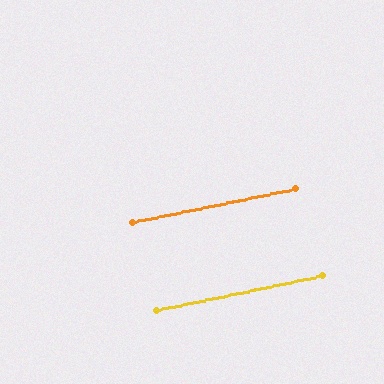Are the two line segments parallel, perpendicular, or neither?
Parallel — their directions differ by only 0.0°.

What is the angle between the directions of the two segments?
Approximately 0 degrees.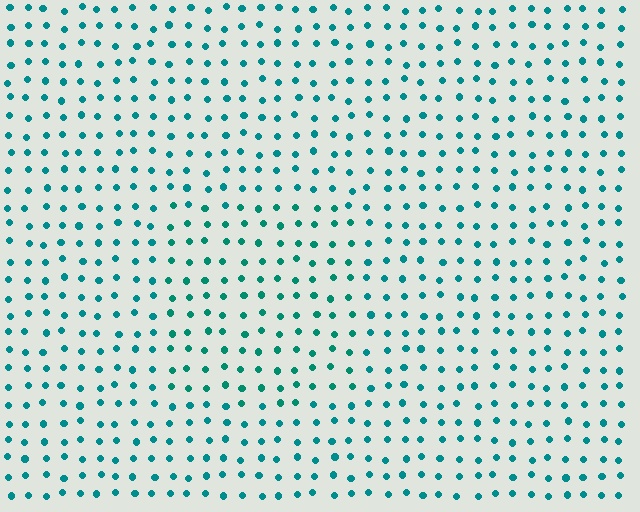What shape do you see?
I see a rectangle.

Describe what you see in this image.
The image is filled with small teal elements in a uniform arrangement. A rectangle-shaped region is visible where the elements are tinted to a slightly different hue, forming a subtle color boundary.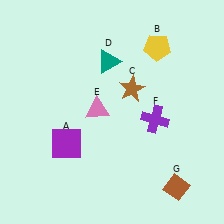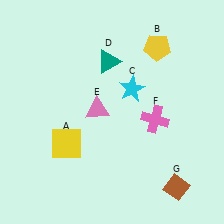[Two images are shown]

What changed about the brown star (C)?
In Image 1, C is brown. In Image 2, it changed to cyan.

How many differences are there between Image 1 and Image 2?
There are 3 differences between the two images.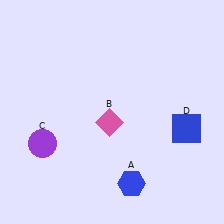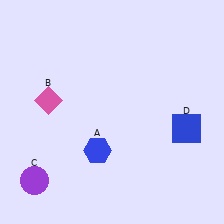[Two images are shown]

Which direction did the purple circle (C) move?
The purple circle (C) moved down.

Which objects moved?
The objects that moved are: the blue hexagon (A), the pink diamond (B), the purple circle (C).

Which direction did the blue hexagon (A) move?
The blue hexagon (A) moved left.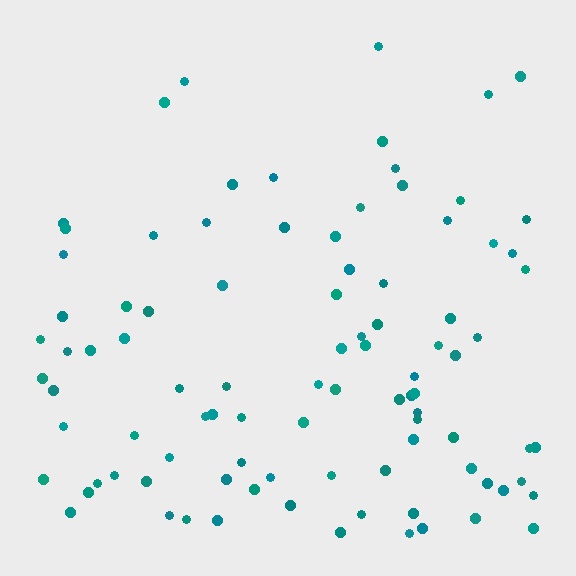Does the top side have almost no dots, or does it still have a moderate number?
Still a moderate number, just noticeably fewer than the bottom.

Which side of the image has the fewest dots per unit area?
The top.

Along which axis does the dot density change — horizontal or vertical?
Vertical.